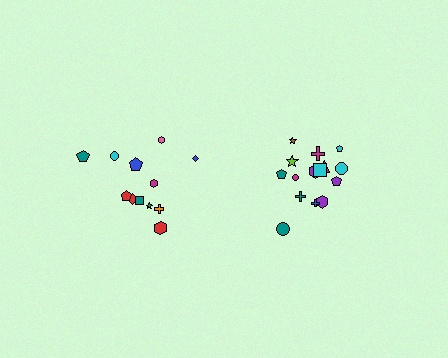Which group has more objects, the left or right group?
The right group.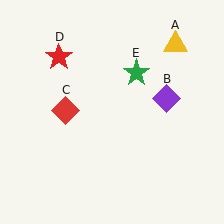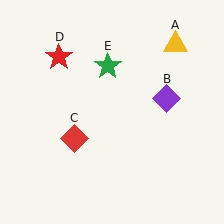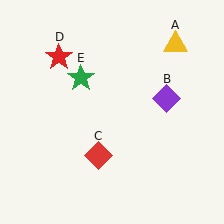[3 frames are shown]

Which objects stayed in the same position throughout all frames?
Yellow triangle (object A) and purple diamond (object B) and red star (object D) remained stationary.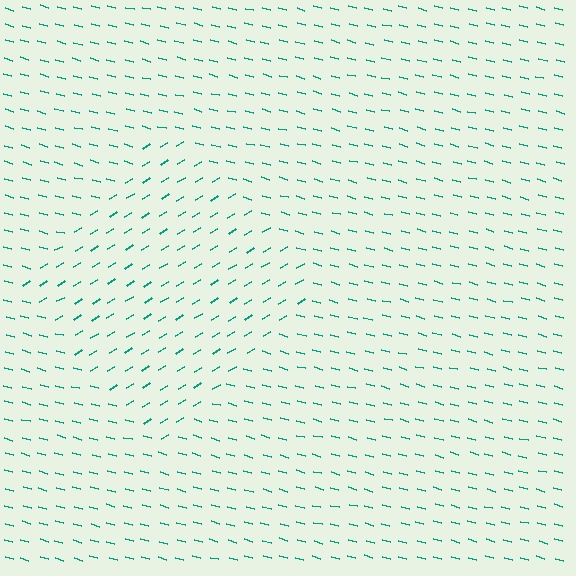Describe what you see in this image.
The image is filled with small teal line segments. A diamond region in the image has lines oriented differently from the surrounding lines, creating a visible texture boundary.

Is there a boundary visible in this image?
Yes, there is a texture boundary formed by a change in line orientation.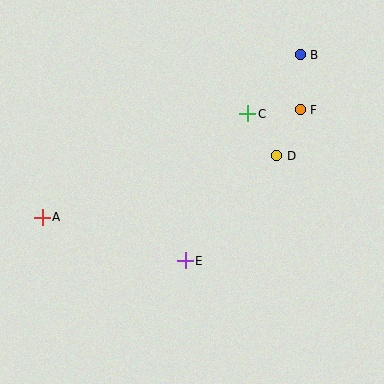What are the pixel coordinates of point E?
Point E is at (185, 261).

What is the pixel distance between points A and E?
The distance between A and E is 149 pixels.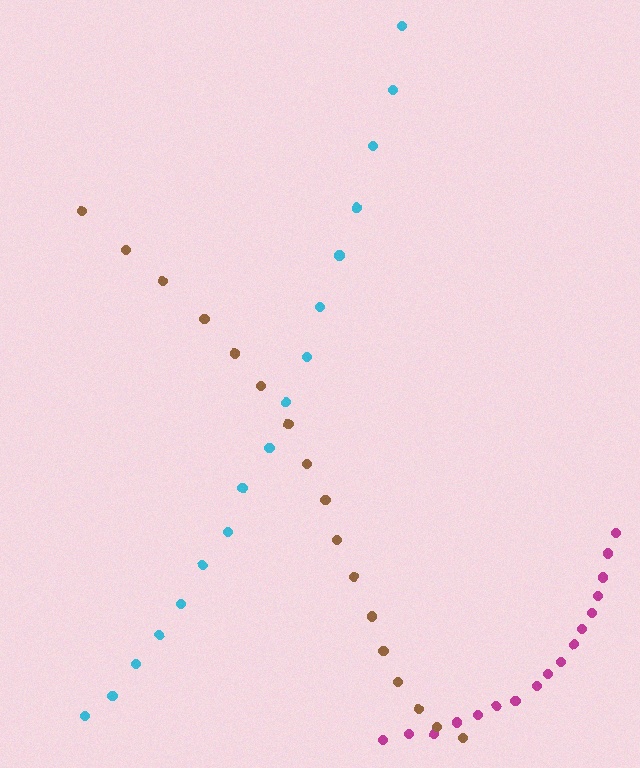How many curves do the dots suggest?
There are 3 distinct paths.